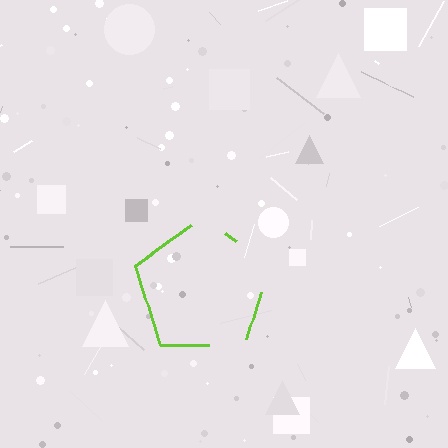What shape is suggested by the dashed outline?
The dashed outline suggests a pentagon.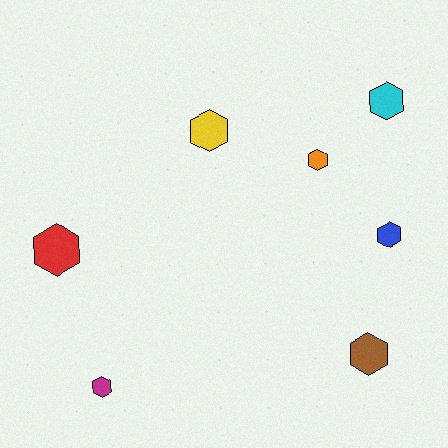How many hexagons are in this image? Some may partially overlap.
There are 7 hexagons.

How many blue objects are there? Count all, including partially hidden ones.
There is 1 blue object.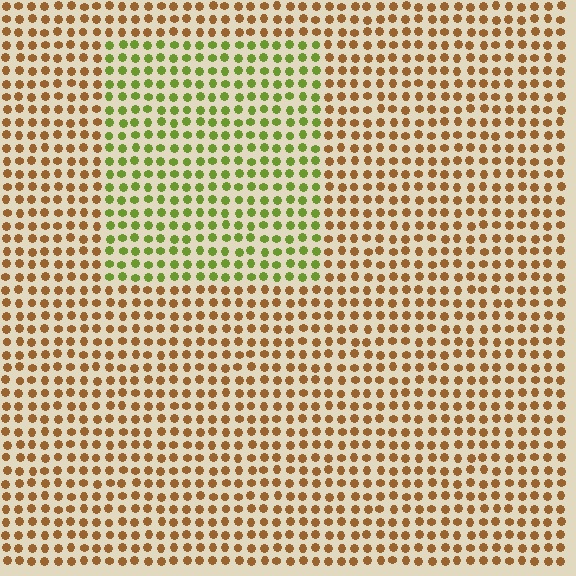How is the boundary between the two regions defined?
The boundary is defined purely by a slight shift in hue (about 57 degrees). Spacing, size, and orientation are identical on both sides.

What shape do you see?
I see a rectangle.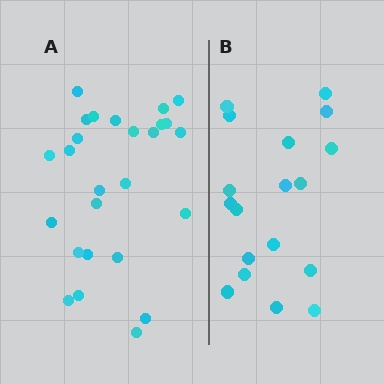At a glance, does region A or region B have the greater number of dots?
Region A (the left region) has more dots.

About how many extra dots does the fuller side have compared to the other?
Region A has roughly 8 or so more dots than region B.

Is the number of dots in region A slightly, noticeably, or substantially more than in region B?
Region A has noticeably more, but not dramatically so. The ratio is roughly 1.4 to 1.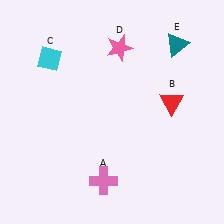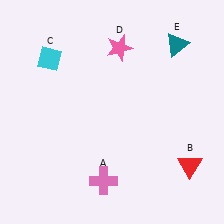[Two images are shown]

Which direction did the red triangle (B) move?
The red triangle (B) moved down.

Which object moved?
The red triangle (B) moved down.